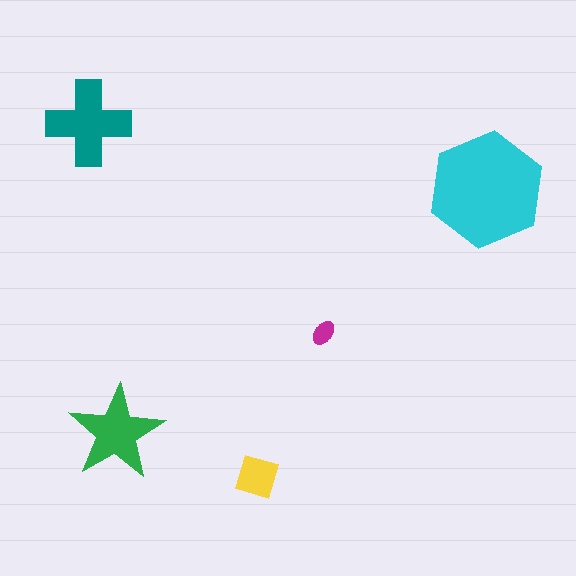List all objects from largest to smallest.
The cyan hexagon, the teal cross, the green star, the yellow diamond, the magenta ellipse.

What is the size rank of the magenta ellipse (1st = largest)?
5th.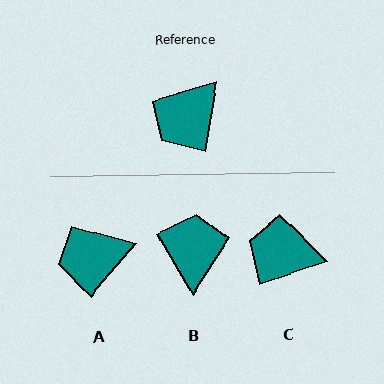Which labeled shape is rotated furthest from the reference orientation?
B, about 140 degrees away.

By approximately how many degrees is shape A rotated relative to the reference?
Approximately 31 degrees clockwise.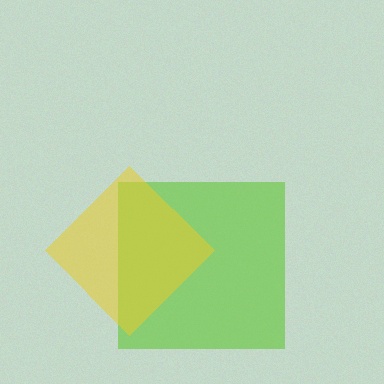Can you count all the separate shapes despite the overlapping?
Yes, there are 2 separate shapes.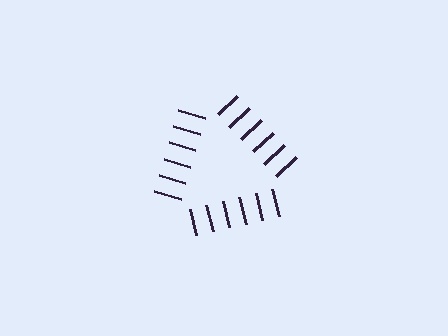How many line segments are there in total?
18 — 6 along each of the 3 edges.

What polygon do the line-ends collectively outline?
An illusory triangle — the line segments terminate on its edges but no continuous stroke is drawn.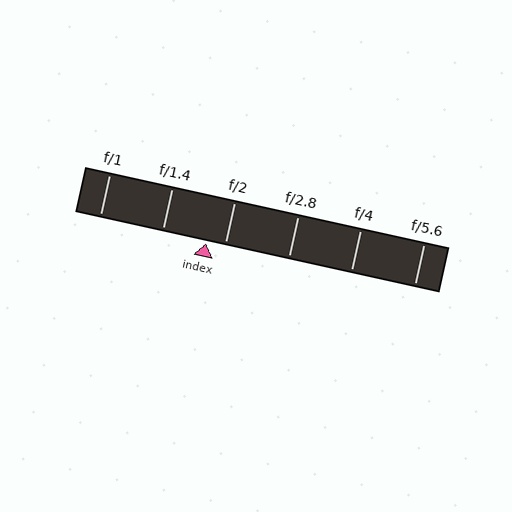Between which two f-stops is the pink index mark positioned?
The index mark is between f/1.4 and f/2.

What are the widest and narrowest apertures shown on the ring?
The widest aperture shown is f/1 and the narrowest is f/5.6.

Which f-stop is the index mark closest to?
The index mark is closest to f/2.